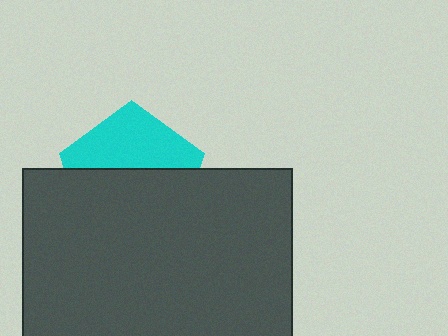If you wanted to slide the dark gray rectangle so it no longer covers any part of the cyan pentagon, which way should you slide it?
Slide it down — that is the most direct way to separate the two shapes.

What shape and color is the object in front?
The object in front is a dark gray rectangle.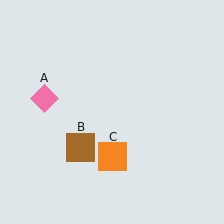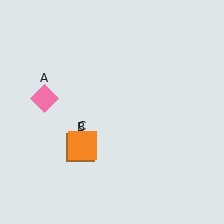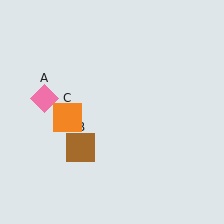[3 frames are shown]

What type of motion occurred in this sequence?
The orange square (object C) rotated clockwise around the center of the scene.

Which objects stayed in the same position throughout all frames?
Pink diamond (object A) and brown square (object B) remained stationary.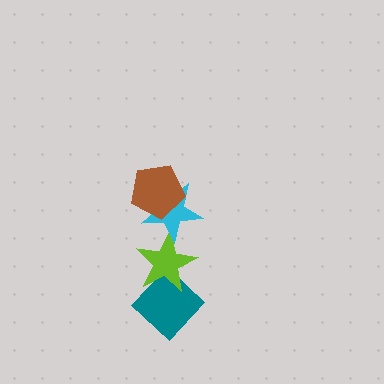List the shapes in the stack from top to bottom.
From top to bottom: the brown pentagon, the cyan star, the lime star, the teal diamond.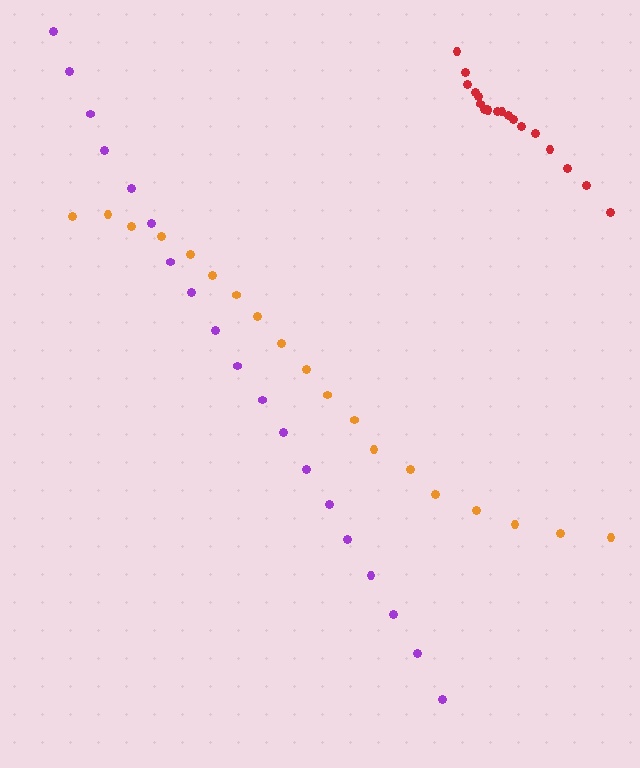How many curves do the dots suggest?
There are 3 distinct paths.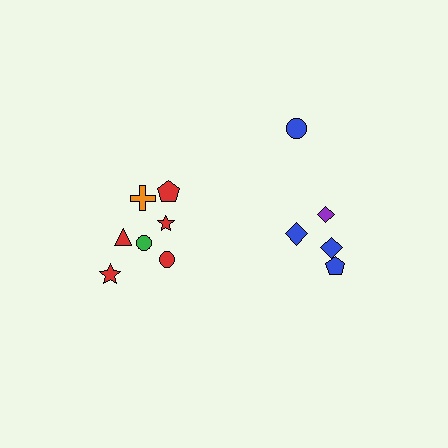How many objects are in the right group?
There are 5 objects.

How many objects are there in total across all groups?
There are 12 objects.